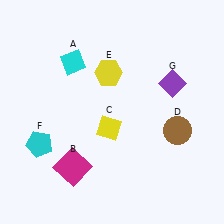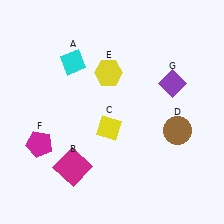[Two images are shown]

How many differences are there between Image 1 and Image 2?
There is 1 difference between the two images.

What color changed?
The pentagon (F) changed from cyan in Image 1 to magenta in Image 2.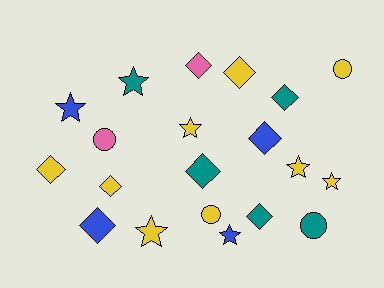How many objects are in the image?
There are 20 objects.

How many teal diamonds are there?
There are 3 teal diamonds.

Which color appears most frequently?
Yellow, with 9 objects.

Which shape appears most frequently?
Diamond, with 9 objects.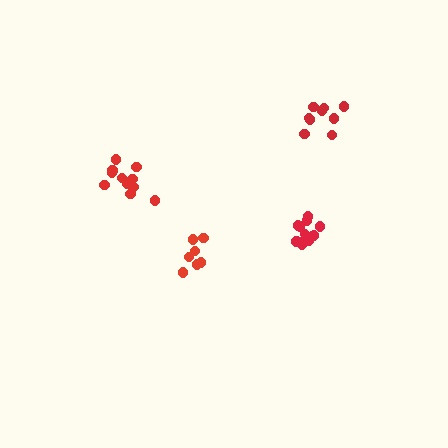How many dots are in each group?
Group 1: 9 dots, Group 2: 7 dots, Group 3: 13 dots, Group 4: 11 dots (40 total).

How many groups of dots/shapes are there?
There are 4 groups.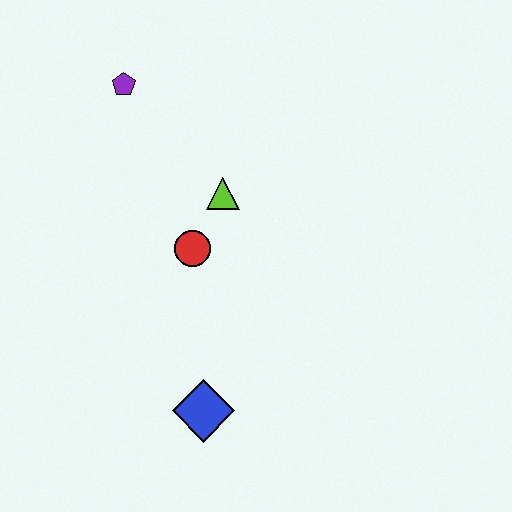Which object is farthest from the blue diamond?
The purple pentagon is farthest from the blue diamond.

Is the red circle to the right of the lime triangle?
No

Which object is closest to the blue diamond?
The red circle is closest to the blue diamond.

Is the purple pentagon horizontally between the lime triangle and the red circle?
No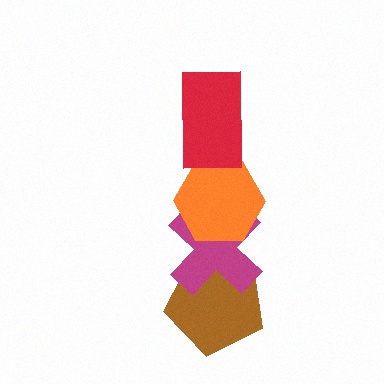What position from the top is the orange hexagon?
The orange hexagon is 2nd from the top.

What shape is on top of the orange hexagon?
The red rectangle is on top of the orange hexagon.